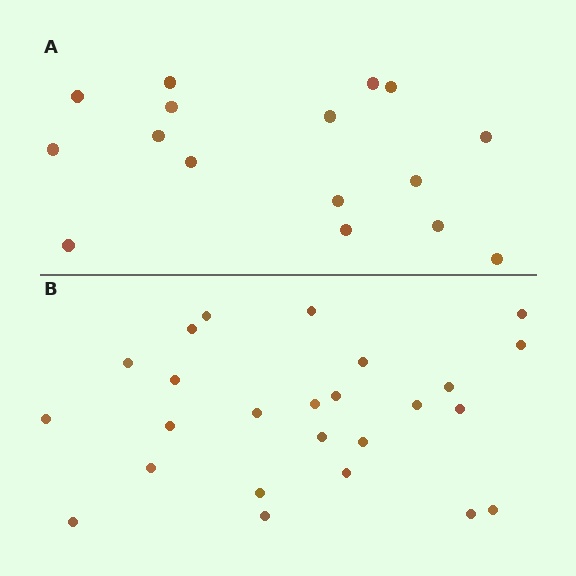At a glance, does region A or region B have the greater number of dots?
Region B (the bottom region) has more dots.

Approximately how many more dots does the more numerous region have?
Region B has roughly 8 or so more dots than region A.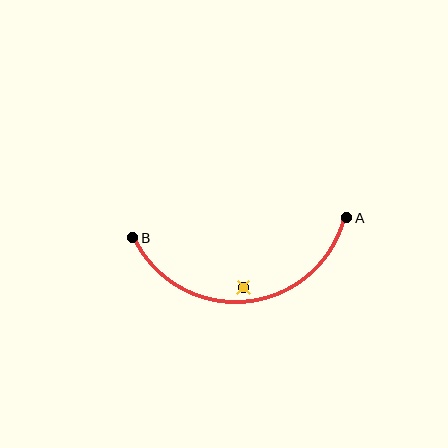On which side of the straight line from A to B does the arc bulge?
The arc bulges below the straight line connecting A and B.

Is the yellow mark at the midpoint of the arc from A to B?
No — the yellow mark does not lie on the arc at all. It sits slightly inside the curve.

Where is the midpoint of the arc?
The arc midpoint is the point on the curve farthest from the straight line joining A and B. It sits below that line.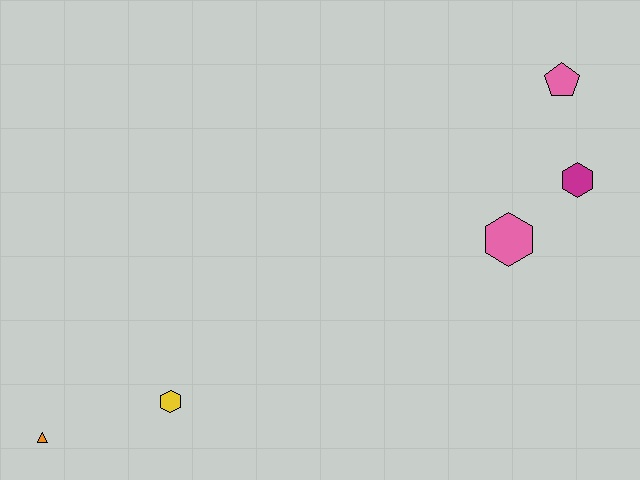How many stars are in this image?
There are no stars.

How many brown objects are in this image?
There are no brown objects.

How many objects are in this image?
There are 5 objects.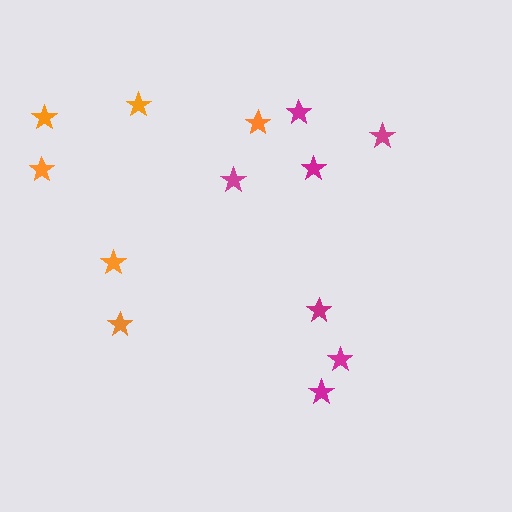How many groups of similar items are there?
There are 2 groups: one group of magenta stars (7) and one group of orange stars (6).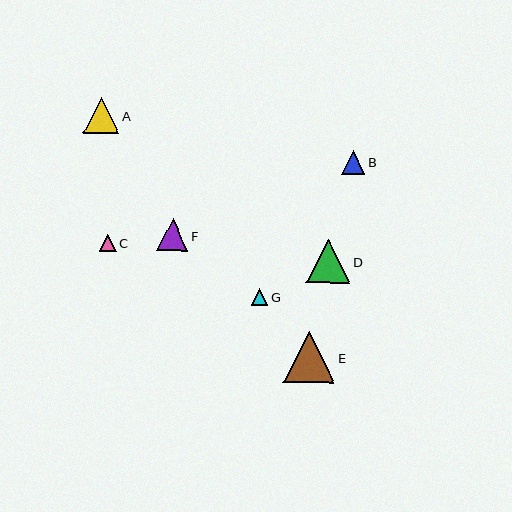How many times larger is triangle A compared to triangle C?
Triangle A is approximately 2.1 times the size of triangle C.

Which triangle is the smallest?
Triangle G is the smallest with a size of approximately 16 pixels.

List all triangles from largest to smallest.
From largest to smallest: E, D, A, F, B, C, G.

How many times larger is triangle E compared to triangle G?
Triangle E is approximately 3.1 times the size of triangle G.